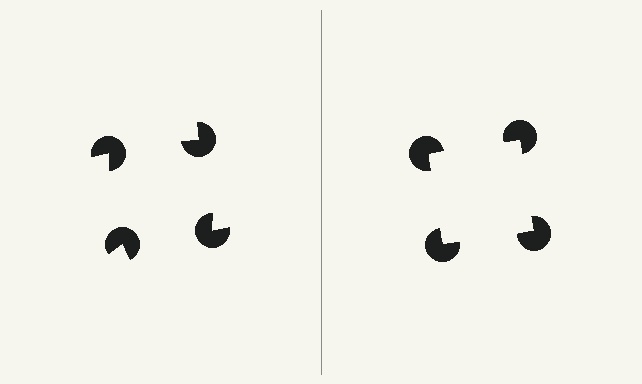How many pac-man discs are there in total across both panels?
8 — 4 on each side.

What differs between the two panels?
The pac-man discs are positioned identically on both sides; only the wedge orientations differ. On the right they align to a square; on the left they are misaligned.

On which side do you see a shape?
An illusory square appears on the right side. On the left side the wedge cuts are rotated, so no coherent shape forms.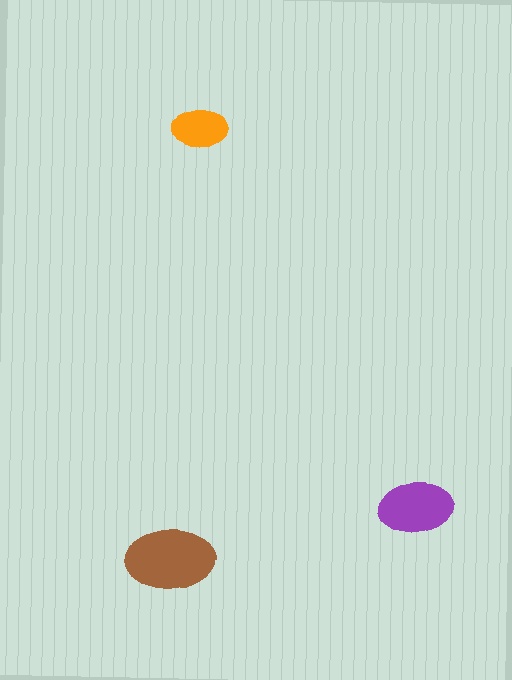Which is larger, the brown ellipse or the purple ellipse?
The brown one.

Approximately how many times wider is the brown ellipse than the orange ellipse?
About 1.5 times wider.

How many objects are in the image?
There are 3 objects in the image.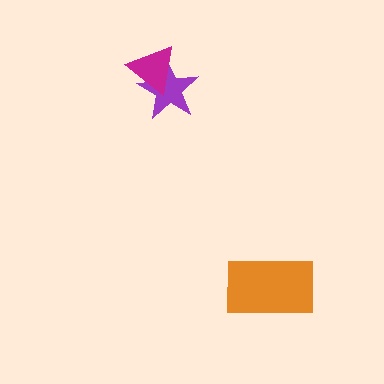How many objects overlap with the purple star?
1 object overlaps with the purple star.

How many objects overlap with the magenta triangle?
1 object overlaps with the magenta triangle.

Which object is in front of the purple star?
The magenta triangle is in front of the purple star.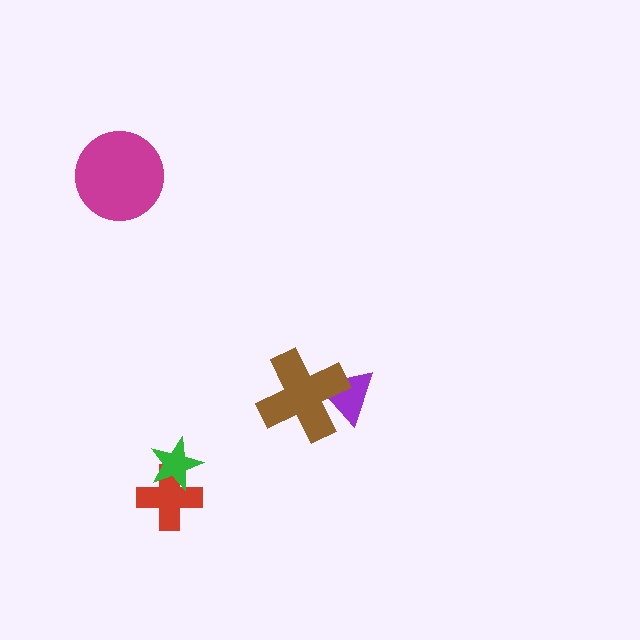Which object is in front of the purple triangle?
The brown cross is in front of the purple triangle.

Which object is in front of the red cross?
The green star is in front of the red cross.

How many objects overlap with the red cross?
1 object overlaps with the red cross.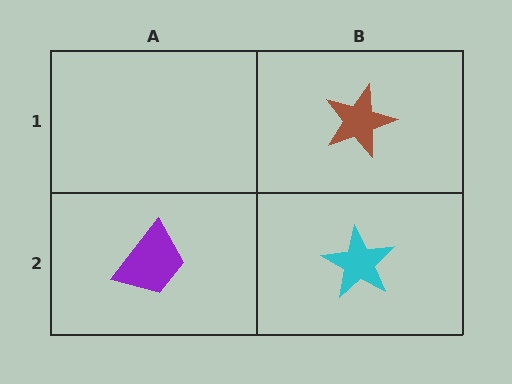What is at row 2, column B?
A cyan star.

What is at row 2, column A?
A purple trapezoid.